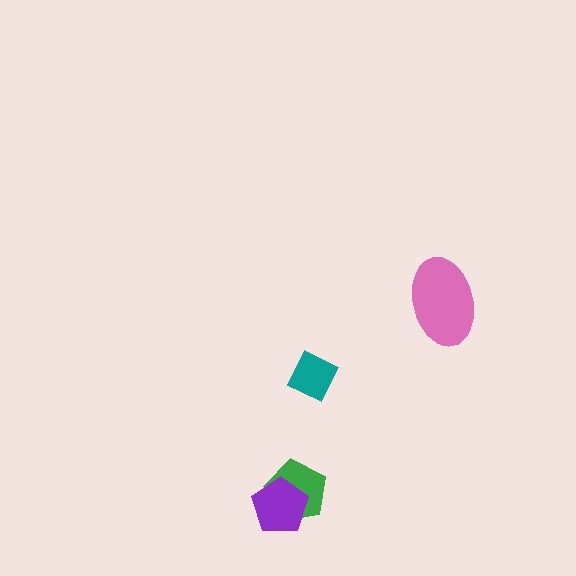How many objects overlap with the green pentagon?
1 object overlaps with the green pentagon.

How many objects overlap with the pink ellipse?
0 objects overlap with the pink ellipse.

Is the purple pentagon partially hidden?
No, no other shape covers it.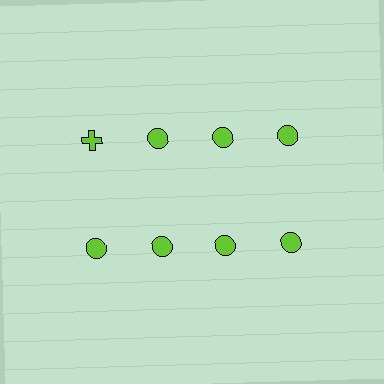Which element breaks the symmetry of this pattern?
The lime cross in the top row, leftmost column breaks the symmetry. All other shapes are lime circles.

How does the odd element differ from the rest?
It has a different shape: cross instead of circle.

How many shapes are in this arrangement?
There are 8 shapes arranged in a grid pattern.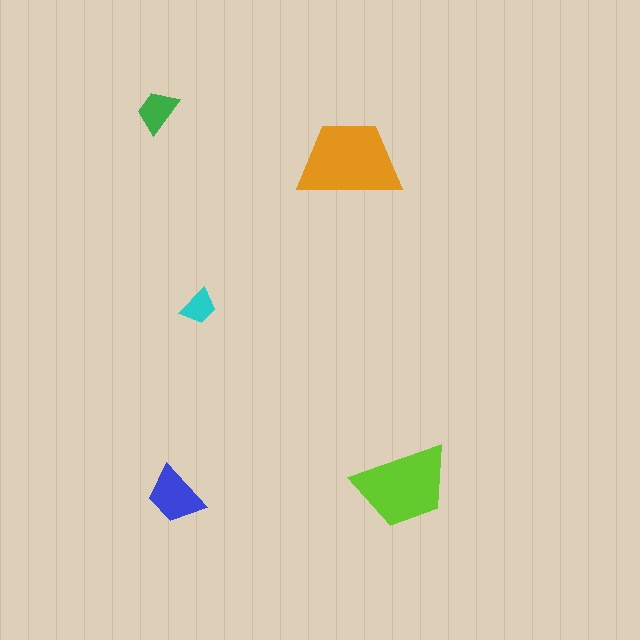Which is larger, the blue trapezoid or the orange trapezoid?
The orange one.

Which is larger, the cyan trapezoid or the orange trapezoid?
The orange one.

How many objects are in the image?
There are 5 objects in the image.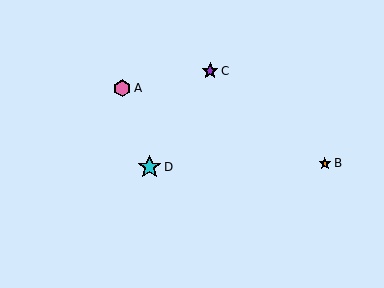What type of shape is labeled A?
Shape A is a pink hexagon.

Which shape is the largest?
The cyan star (labeled D) is the largest.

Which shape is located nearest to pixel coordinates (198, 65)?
The purple star (labeled C) at (210, 71) is nearest to that location.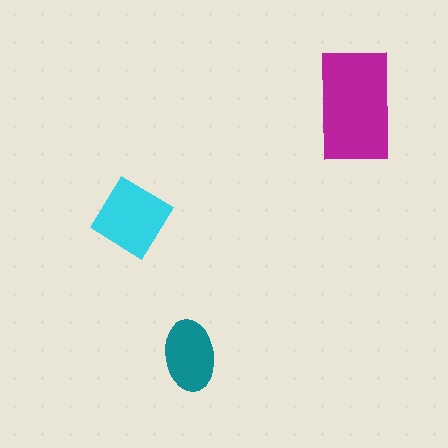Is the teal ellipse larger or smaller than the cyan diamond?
Smaller.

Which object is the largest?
The magenta rectangle.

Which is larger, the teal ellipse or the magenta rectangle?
The magenta rectangle.